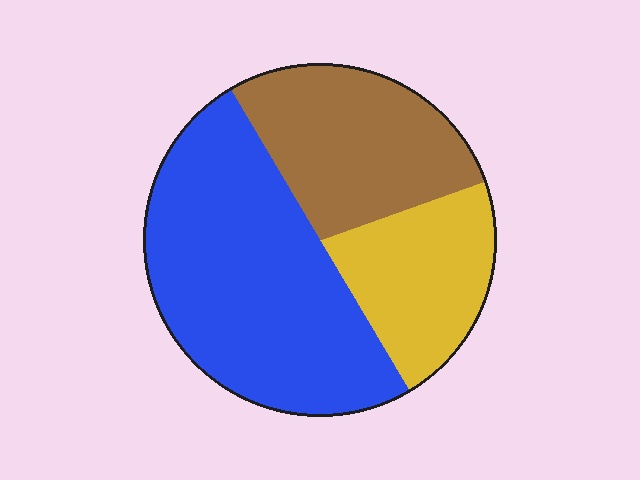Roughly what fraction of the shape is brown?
Brown covers around 30% of the shape.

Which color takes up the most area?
Blue, at roughly 50%.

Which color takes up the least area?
Yellow, at roughly 20%.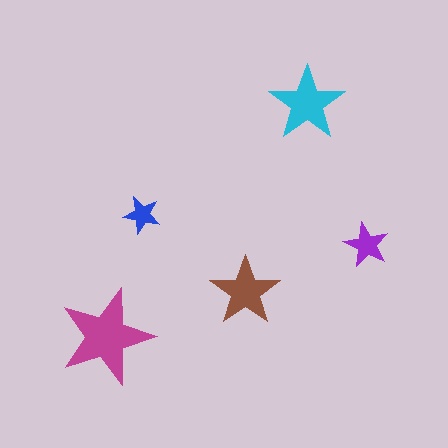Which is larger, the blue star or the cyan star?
The cyan one.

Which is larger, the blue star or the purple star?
The purple one.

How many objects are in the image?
There are 5 objects in the image.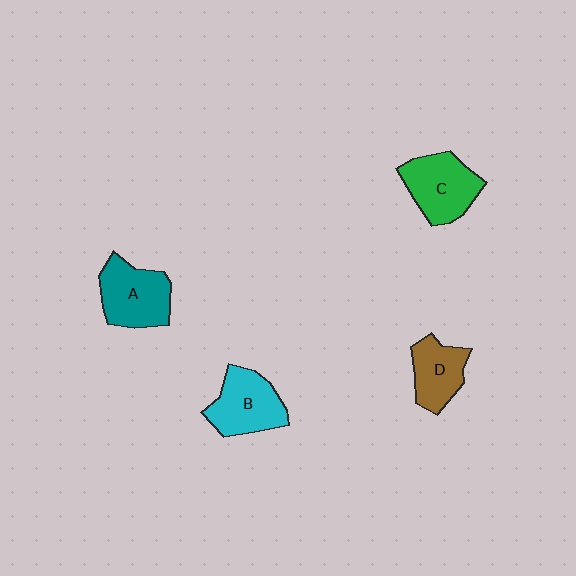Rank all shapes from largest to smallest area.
From largest to smallest: C (green), A (teal), B (cyan), D (brown).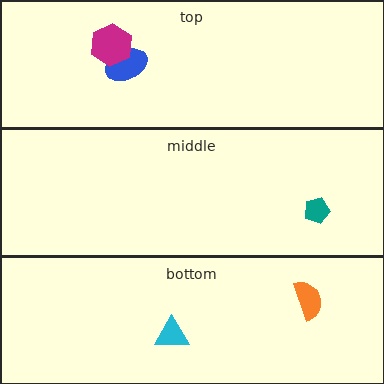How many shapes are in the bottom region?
2.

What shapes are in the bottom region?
The orange semicircle, the cyan triangle.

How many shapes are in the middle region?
1.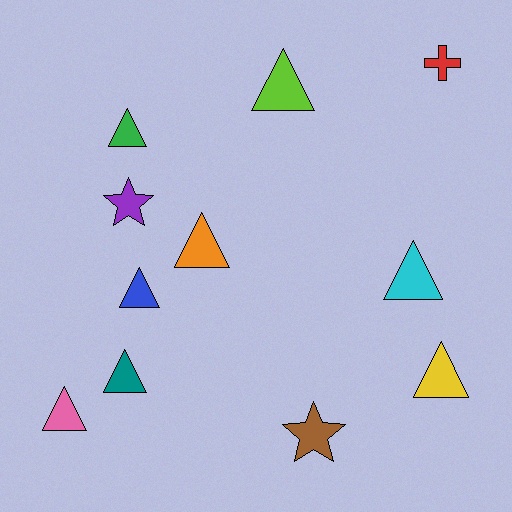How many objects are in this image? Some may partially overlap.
There are 11 objects.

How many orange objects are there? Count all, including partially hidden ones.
There is 1 orange object.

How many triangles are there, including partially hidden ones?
There are 8 triangles.